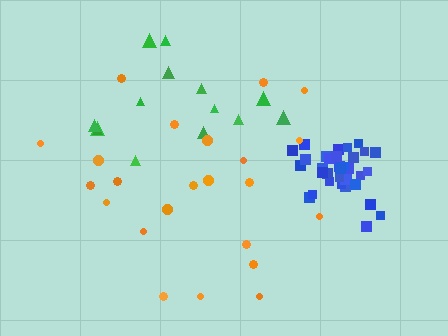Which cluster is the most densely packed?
Blue.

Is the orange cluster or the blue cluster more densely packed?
Blue.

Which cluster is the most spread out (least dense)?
Green.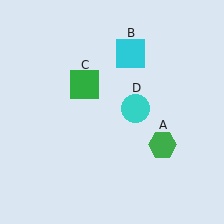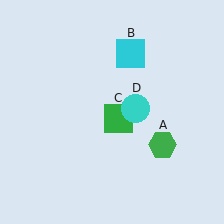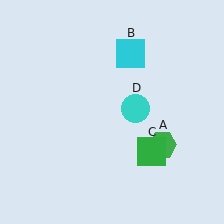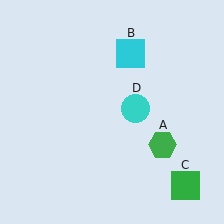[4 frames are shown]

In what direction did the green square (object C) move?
The green square (object C) moved down and to the right.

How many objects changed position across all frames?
1 object changed position: green square (object C).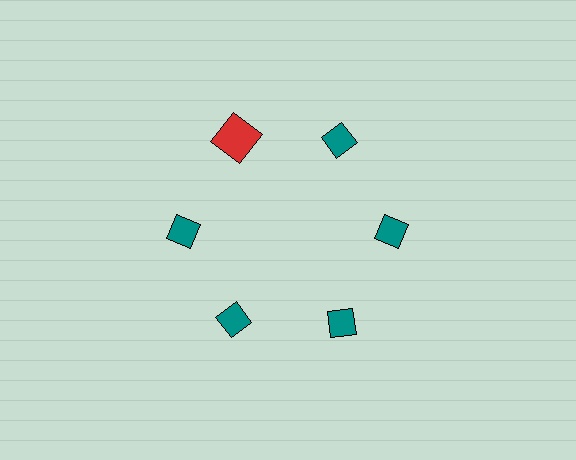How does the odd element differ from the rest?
It differs in both color (red instead of teal) and shape (square instead of diamond).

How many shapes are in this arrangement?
There are 6 shapes arranged in a ring pattern.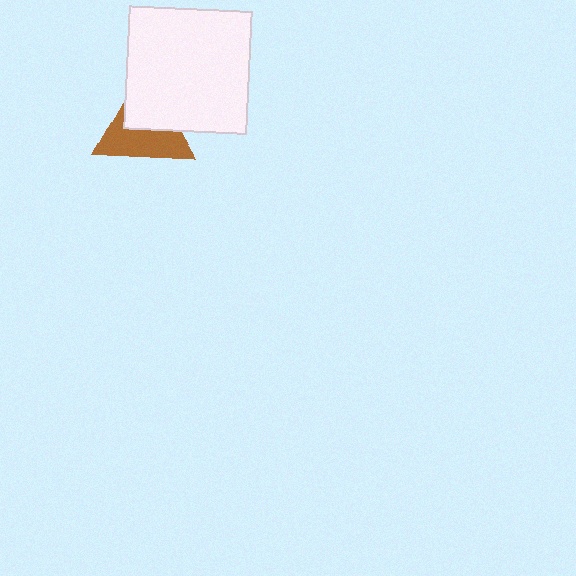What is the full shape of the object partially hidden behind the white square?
The partially hidden object is a brown triangle.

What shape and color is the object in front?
The object in front is a white square.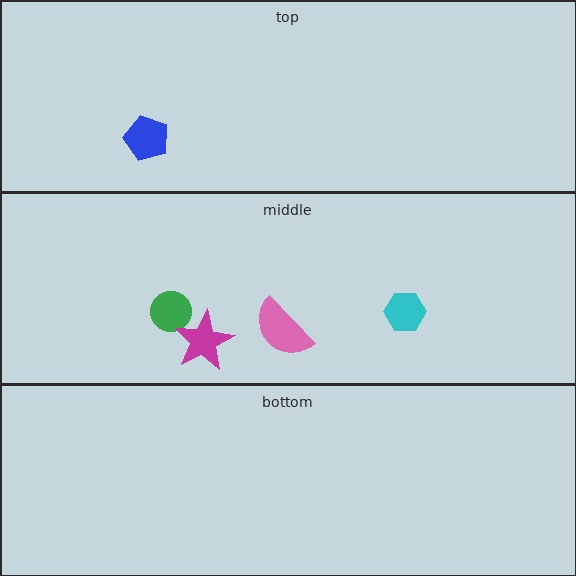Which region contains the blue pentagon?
The top region.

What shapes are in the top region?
The blue pentagon.